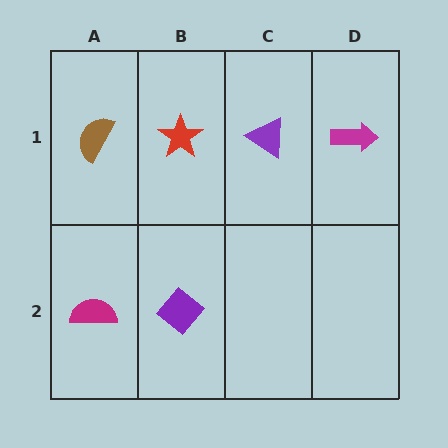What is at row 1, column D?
A magenta arrow.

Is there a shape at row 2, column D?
No, that cell is empty.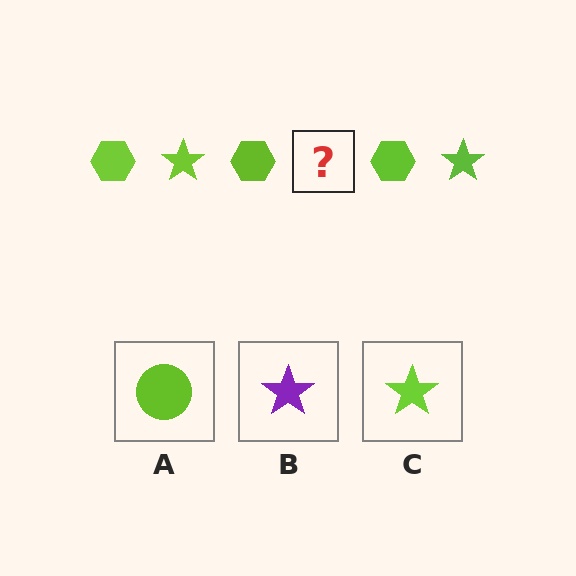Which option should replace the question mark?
Option C.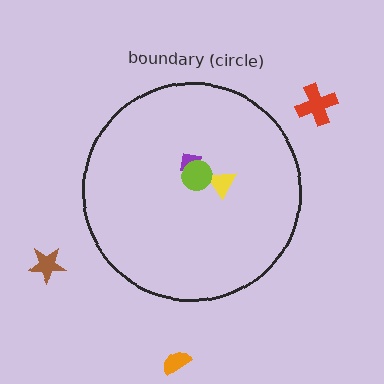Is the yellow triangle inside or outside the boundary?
Inside.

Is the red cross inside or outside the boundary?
Outside.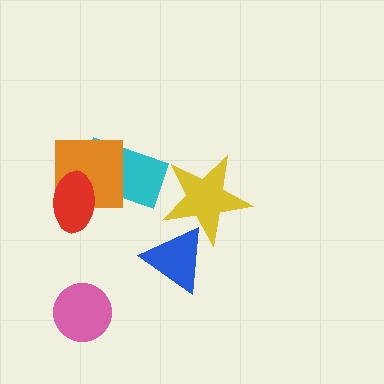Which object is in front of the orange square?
The red ellipse is in front of the orange square.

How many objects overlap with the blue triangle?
1 object overlaps with the blue triangle.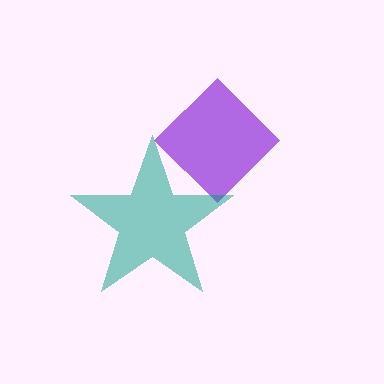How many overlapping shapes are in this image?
There are 2 overlapping shapes in the image.